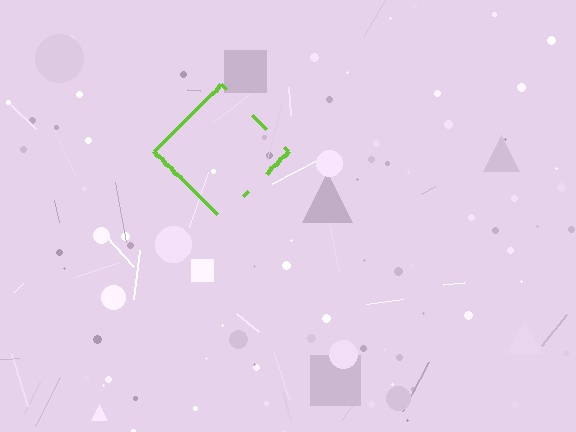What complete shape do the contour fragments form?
The contour fragments form a diamond.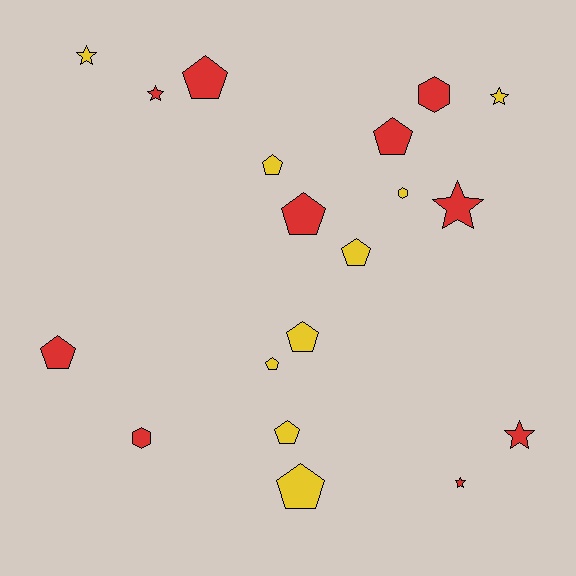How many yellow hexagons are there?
There is 1 yellow hexagon.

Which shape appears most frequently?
Pentagon, with 10 objects.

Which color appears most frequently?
Red, with 10 objects.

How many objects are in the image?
There are 19 objects.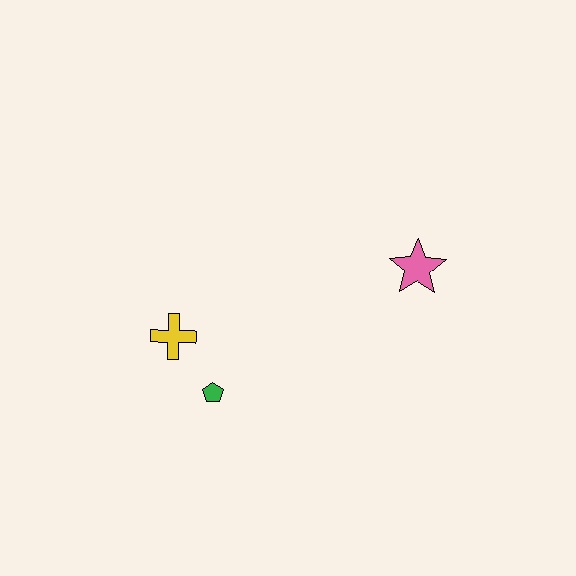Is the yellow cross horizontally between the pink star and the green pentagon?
No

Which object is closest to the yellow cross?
The green pentagon is closest to the yellow cross.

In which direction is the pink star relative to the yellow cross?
The pink star is to the right of the yellow cross.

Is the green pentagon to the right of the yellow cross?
Yes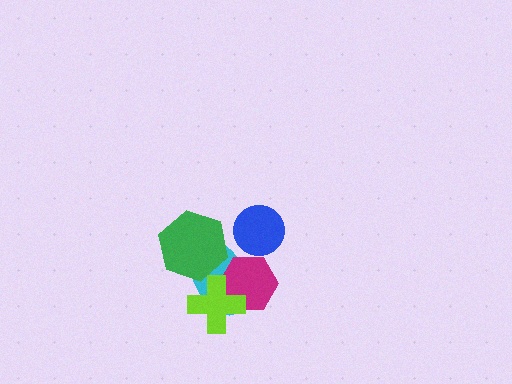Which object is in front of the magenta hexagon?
The lime cross is in front of the magenta hexagon.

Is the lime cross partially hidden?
No, no other shape covers it.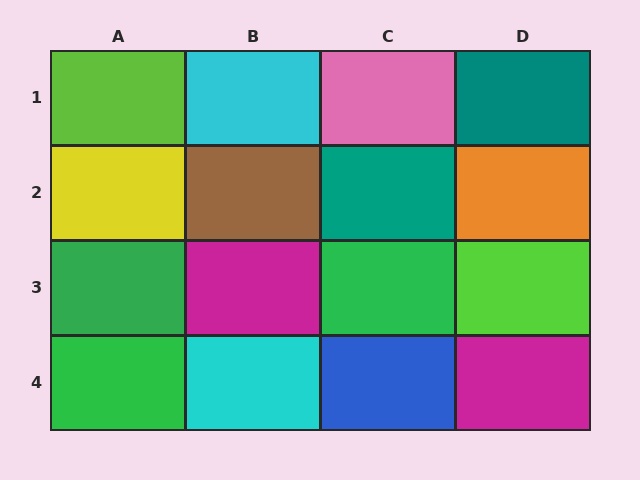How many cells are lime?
2 cells are lime.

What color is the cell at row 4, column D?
Magenta.